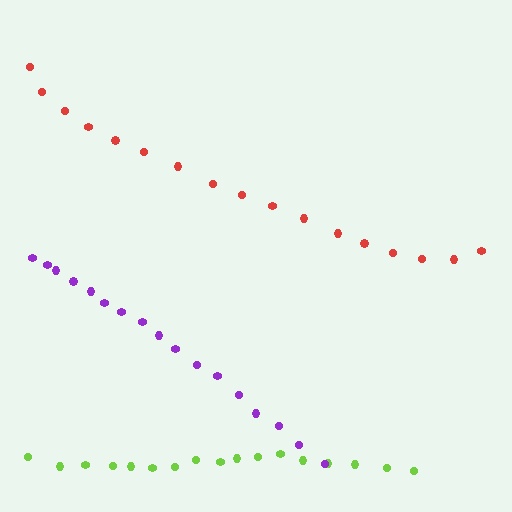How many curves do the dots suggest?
There are 3 distinct paths.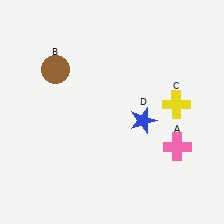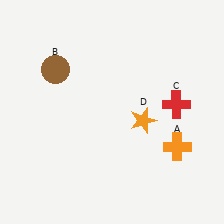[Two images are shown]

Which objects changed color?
A changed from pink to orange. C changed from yellow to red. D changed from blue to orange.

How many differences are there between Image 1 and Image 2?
There are 3 differences between the two images.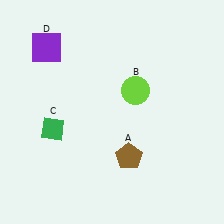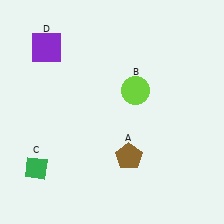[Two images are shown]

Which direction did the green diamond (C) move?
The green diamond (C) moved down.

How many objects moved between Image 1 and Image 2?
1 object moved between the two images.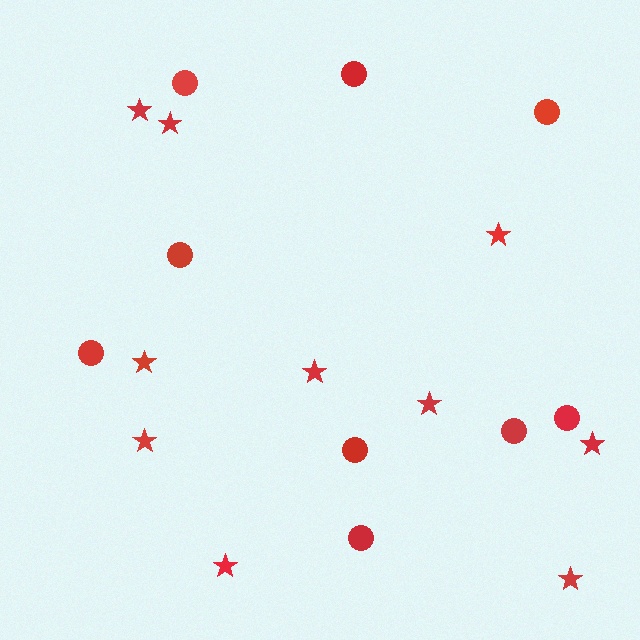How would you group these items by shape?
There are 2 groups: one group of circles (9) and one group of stars (10).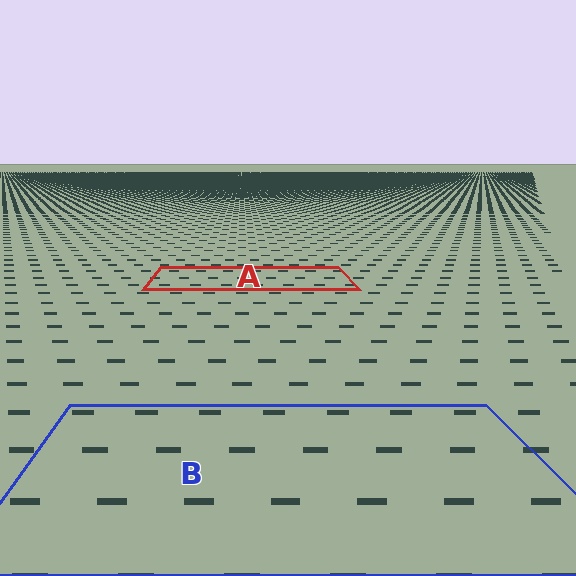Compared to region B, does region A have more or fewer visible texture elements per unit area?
Region A has more texture elements per unit area — they are packed more densely because it is farther away.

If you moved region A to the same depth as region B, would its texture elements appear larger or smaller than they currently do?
They would appear larger. At a closer depth, the same texture elements are projected at a bigger on-screen size.